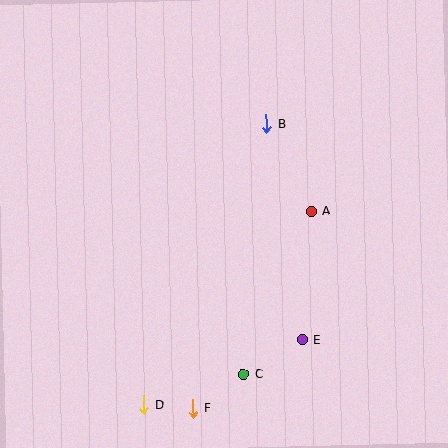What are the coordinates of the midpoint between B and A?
The midpoint between B and A is at (289, 168).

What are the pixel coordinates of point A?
Point A is at (311, 211).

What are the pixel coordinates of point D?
Point D is at (144, 405).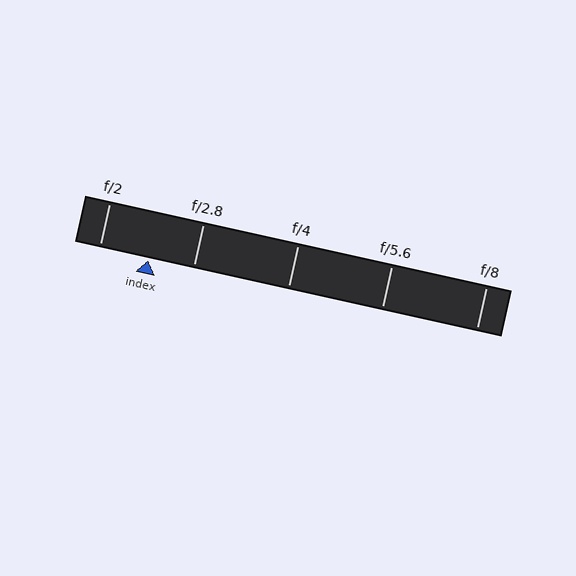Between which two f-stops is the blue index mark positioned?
The index mark is between f/2 and f/2.8.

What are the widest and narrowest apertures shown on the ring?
The widest aperture shown is f/2 and the narrowest is f/8.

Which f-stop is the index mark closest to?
The index mark is closest to f/2.8.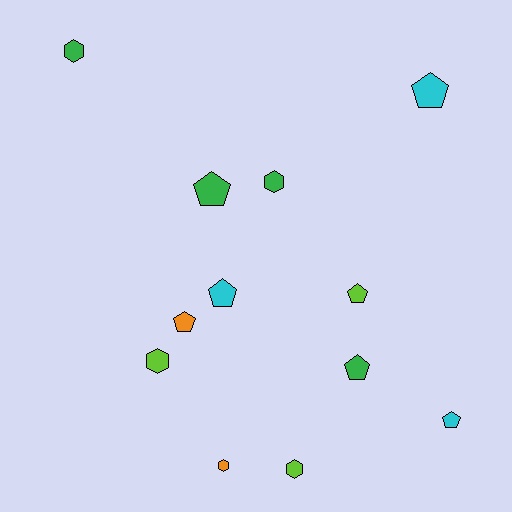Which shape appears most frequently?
Pentagon, with 7 objects.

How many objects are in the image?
There are 12 objects.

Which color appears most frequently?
Green, with 4 objects.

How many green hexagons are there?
There are 2 green hexagons.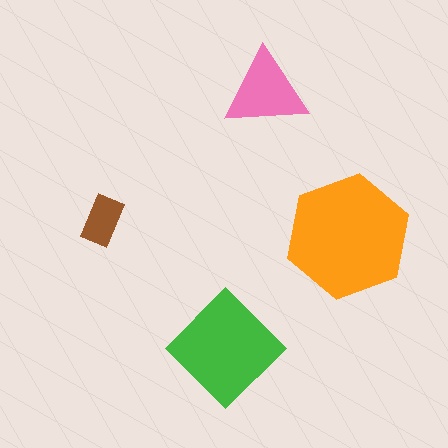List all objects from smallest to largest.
The brown rectangle, the pink triangle, the green diamond, the orange hexagon.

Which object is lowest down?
The green diamond is bottommost.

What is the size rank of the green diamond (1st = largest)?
2nd.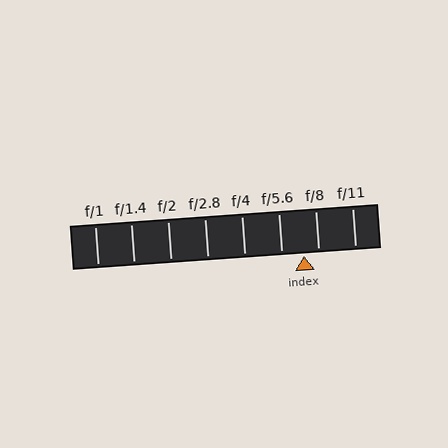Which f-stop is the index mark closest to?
The index mark is closest to f/8.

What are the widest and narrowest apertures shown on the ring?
The widest aperture shown is f/1 and the narrowest is f/11.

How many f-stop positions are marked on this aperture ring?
There are 8 f-stop positions marked.